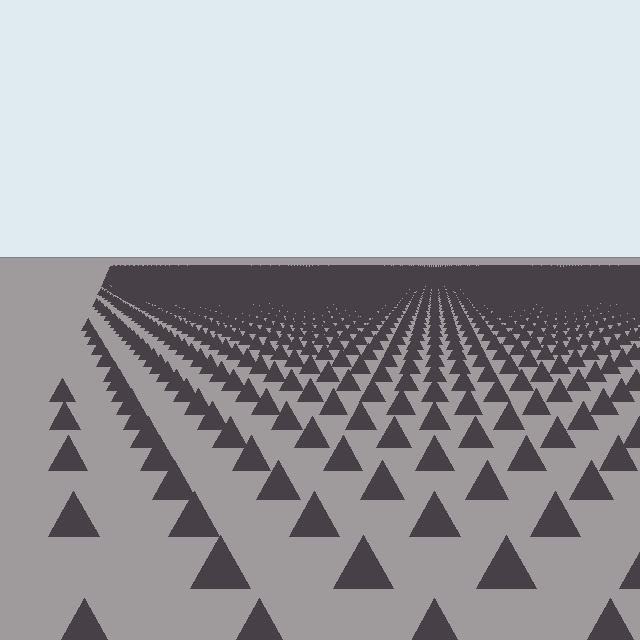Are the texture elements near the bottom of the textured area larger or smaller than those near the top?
Larger. Near the bottom, elements are closer to the viewer and appear at a bigger on-screen size.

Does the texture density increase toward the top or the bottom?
Density increases toward the top.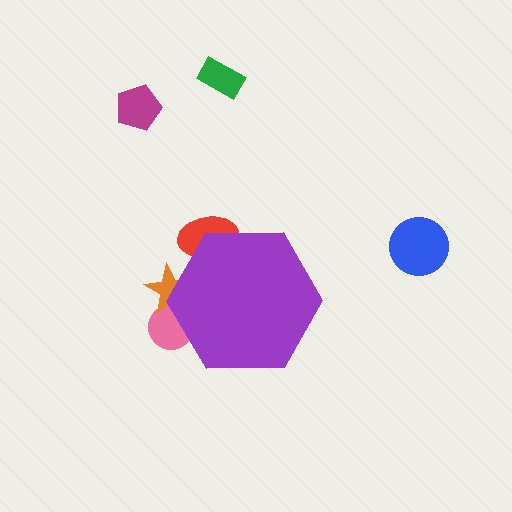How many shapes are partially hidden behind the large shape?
3 shapes are partially hidden.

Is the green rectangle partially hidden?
No, the green rectangle is fully visible.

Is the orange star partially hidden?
Yes, the orange star is partially hidden behind the purple hexagon.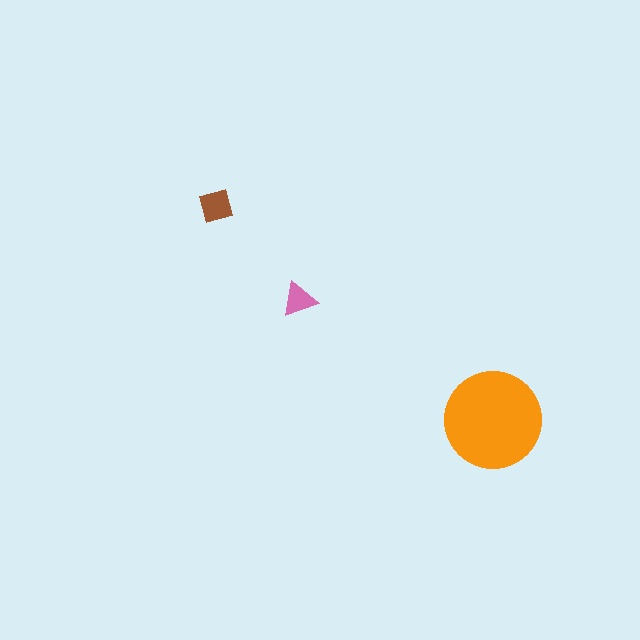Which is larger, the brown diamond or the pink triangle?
The brown diamond.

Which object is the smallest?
The pink triangle.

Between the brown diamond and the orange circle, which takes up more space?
The orange circle.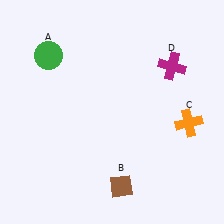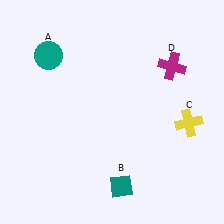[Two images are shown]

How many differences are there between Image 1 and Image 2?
There are 3 differences between the two images.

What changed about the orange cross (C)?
In Image 1, C is orange. In Image 2, it changed to yellow.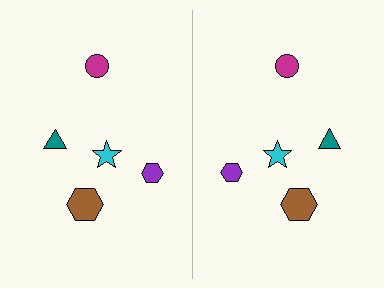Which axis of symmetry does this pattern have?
The pattern has a vertical axis of symmetry running through the center of the image.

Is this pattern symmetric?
Yes, this pattern has bilateral (reflection) symmetry.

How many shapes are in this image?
There are 10 shapes in this image.